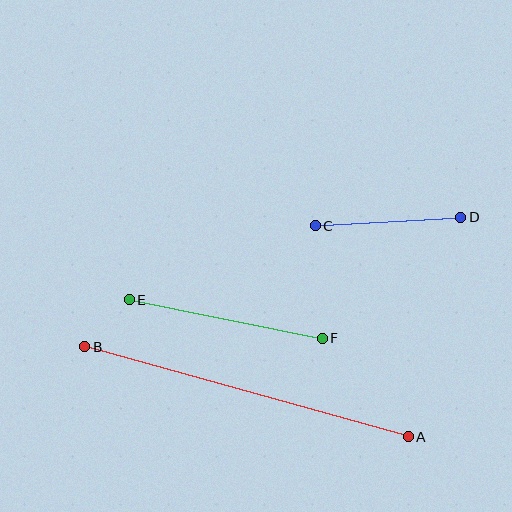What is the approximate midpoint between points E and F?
The midpoint is at approximately (226, 319) pixels.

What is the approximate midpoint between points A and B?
The midpoint is at approximately (247, 392) pixels.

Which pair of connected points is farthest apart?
Points A and B are farthest apart.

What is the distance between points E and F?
The distance is approximately 197 pixels.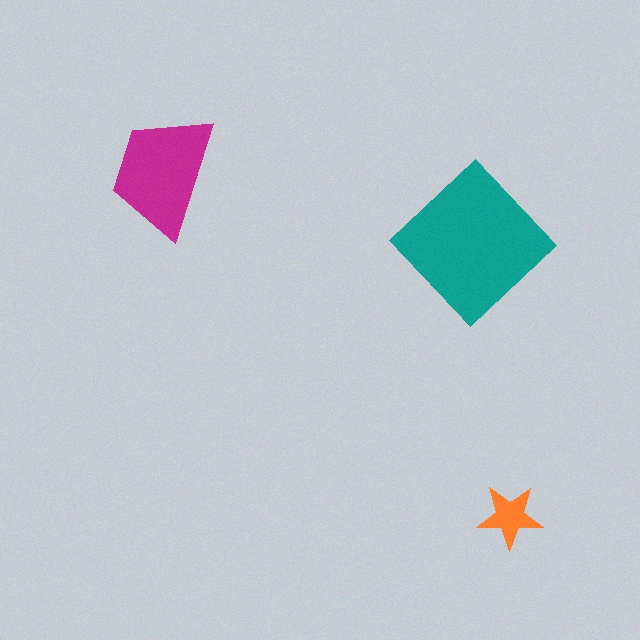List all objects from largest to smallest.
The teal diamond, the magenta trapezoid, the orange star.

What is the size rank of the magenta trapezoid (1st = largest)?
2nd.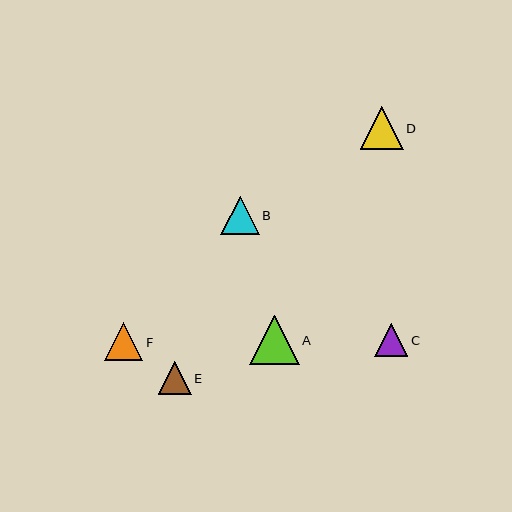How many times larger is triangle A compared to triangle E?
Triangle A is approximately 1.5 times the size of triangle E.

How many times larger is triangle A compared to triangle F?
Triangle A is approximately 1.3 times the size of triangle F.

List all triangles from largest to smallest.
From largest to smallest: A, D, B, F, C, E.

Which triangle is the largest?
Triangle A is the largest with a size of approximately 50 pixels.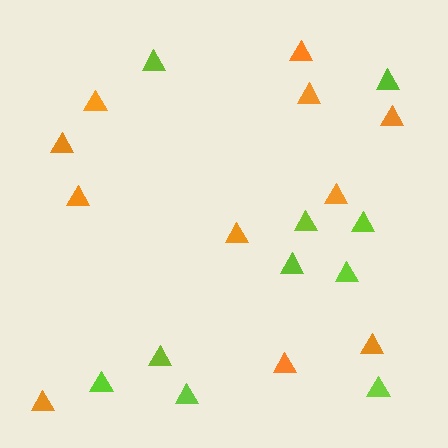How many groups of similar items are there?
There are 2 groups: one group of orange triangles (11) and one group of lime triangles (10).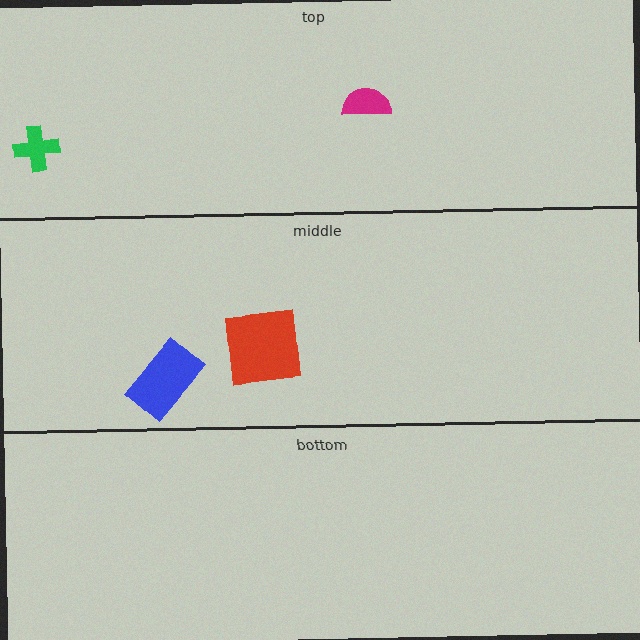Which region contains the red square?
The middle region.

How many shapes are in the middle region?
2.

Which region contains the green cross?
The top region.